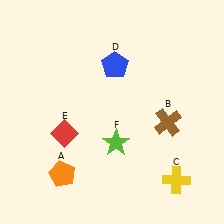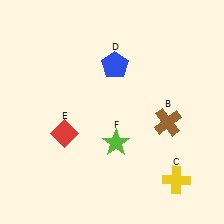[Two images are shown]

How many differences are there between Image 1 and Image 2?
There is 1 difference between the two images.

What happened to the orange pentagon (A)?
The orange pentagon (A) was removed in Image 2. It was in the bottom-left area of Image 1.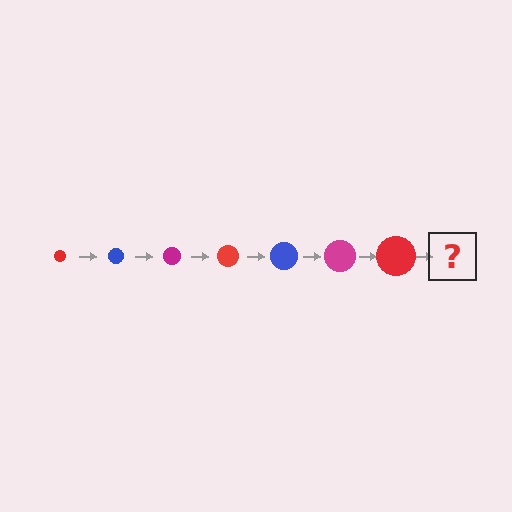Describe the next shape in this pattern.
It should be a blue circle, larger than the previous one.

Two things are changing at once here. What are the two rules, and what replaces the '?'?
The two rules are that the circle grows larger each step and the color cycles through red, blue, and magenta. The '?' should be a blue circle, larger than the previous one.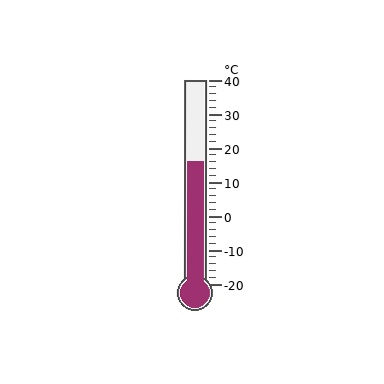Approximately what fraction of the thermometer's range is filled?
The thermometer is filled to approximately 60% of its range.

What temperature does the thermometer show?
The thermometer shows approximately 16°C.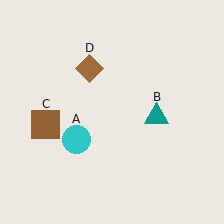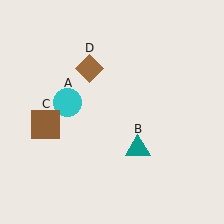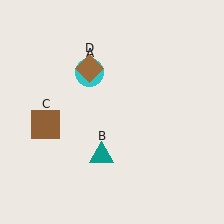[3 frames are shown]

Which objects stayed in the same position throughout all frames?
Brown square (object C) and brown diamond (object D) remained stationary.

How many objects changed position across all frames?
2 objects changed position: cyan circle (object A), teal triangle (object B).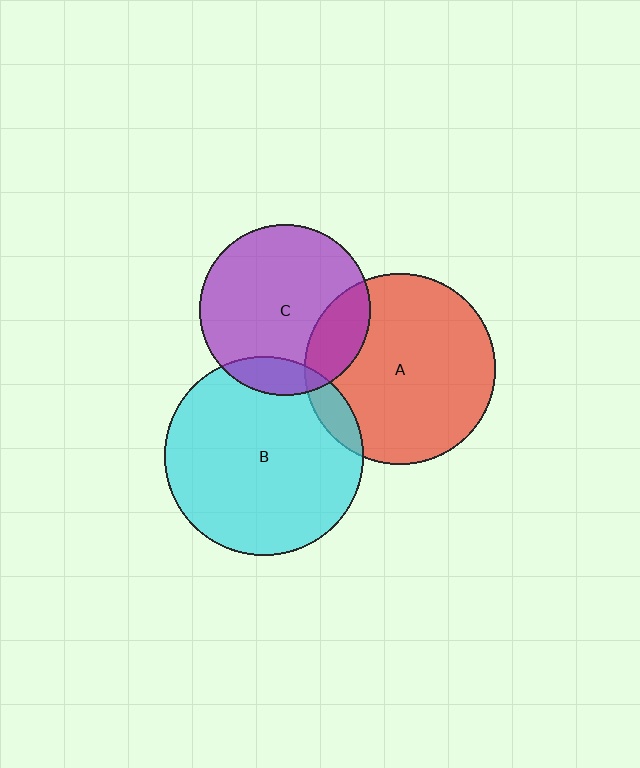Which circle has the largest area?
Circle B (cyan).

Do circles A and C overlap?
Yes.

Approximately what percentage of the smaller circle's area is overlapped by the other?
Approximately 20%.